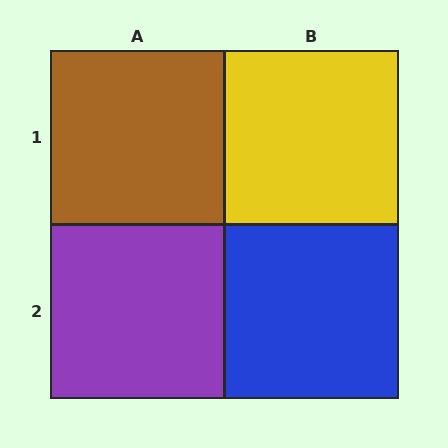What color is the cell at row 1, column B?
Yellow.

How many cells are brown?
1 cell is brown.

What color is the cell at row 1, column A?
Brown.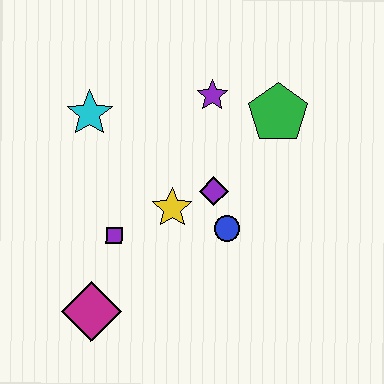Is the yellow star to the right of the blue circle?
No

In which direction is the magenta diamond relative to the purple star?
The magenta diamond is below the purple star.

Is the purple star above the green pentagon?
Yes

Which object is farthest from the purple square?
The green pentagon is farthest from the purple square.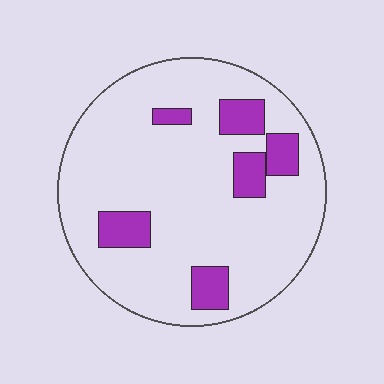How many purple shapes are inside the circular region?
6.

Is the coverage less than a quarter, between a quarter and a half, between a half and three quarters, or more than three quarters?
Less than a quarter.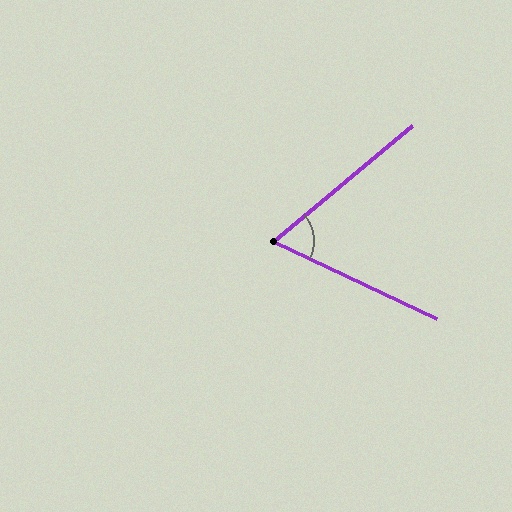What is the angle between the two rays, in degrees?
Approximately 65 degrees.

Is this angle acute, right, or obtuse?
It is acute.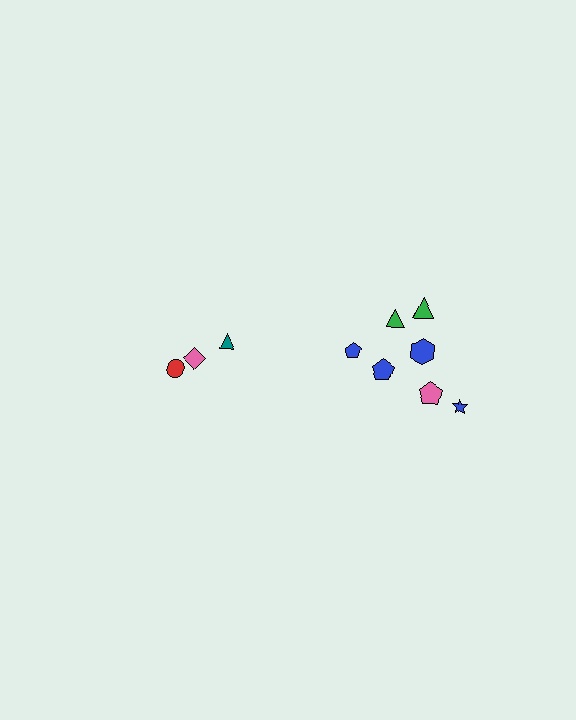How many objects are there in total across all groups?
There are 10 objects.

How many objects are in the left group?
There are 3 objects.